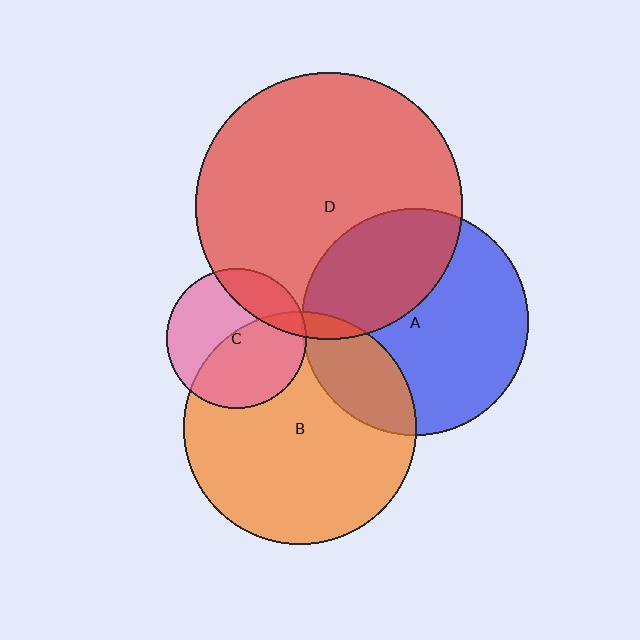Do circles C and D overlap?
Yes.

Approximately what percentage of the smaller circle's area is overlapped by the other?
Approximately 20%.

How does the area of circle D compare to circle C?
Approximately 3.6 times.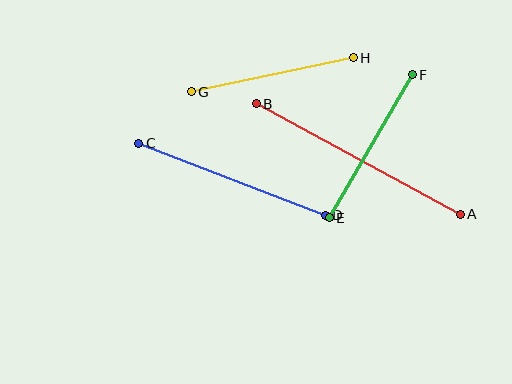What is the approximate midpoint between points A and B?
The midpoint is at approximately (358, 159) pixels.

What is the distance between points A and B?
The distance is approximately 232 pixels.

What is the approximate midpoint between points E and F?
The midpoint is at approximately (371, 146) pixels.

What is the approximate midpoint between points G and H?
The midpoint is at approximately (272, 75) pixels.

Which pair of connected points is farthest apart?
Points A and B are farthest apart.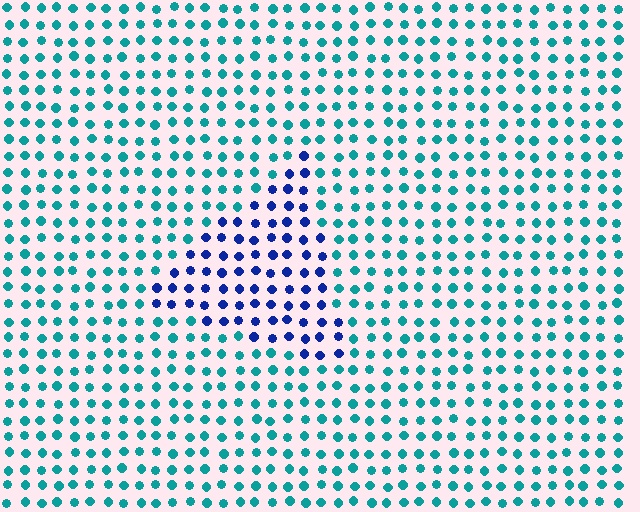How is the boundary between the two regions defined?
The boundary is defined purely by a slight shift in hue (about 51 degrees). Spacing, size, and orientation are identical on both sides.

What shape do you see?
I see a triangle.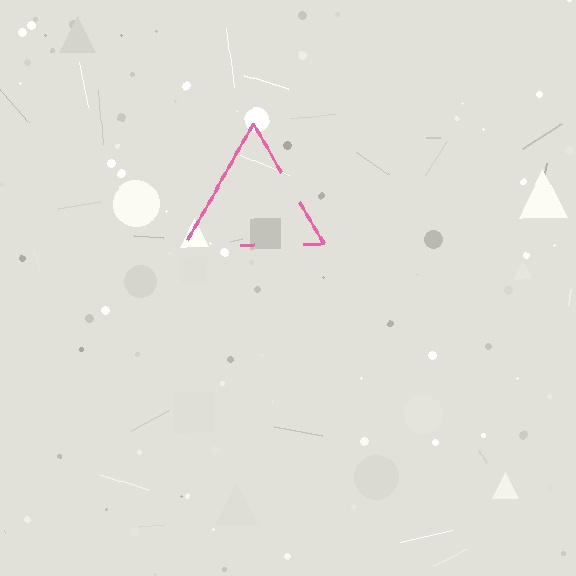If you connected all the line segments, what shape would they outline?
They would outline a triangle.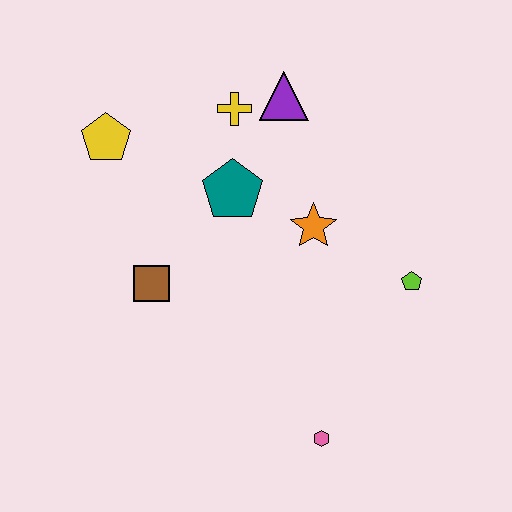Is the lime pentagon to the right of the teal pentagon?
Yes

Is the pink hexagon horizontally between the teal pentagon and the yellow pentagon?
No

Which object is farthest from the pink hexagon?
The yellow pentagon is farthest from the pink hexagon.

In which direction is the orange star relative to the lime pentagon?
The orange star is to the left of the lime pentagon.